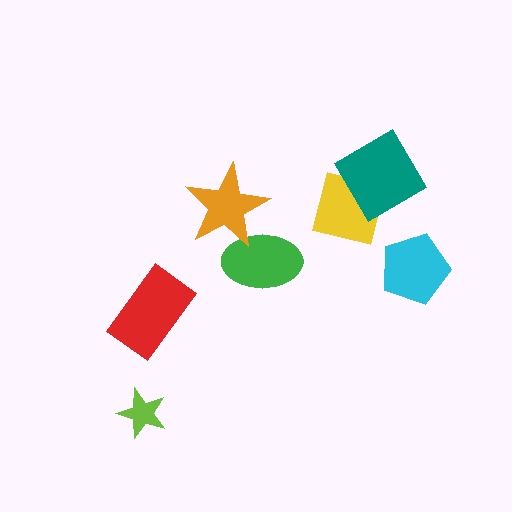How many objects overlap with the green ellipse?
1 object overlaps with the green ellipse.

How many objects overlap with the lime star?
0 objects overlap with the lime star.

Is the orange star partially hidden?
No, no other shape covers it.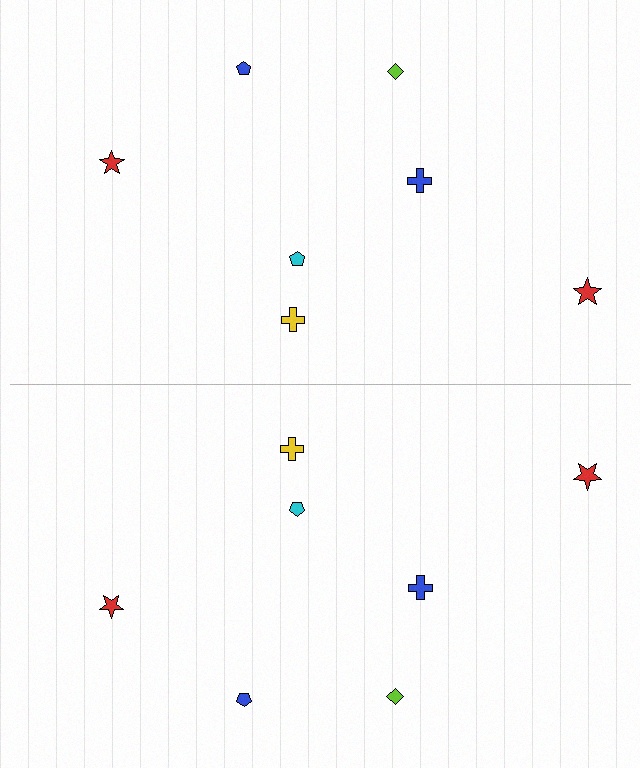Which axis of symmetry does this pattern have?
The pattern has a horizontal axis of symmetry running through the center of the image.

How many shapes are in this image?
There are 14 shapes in this image.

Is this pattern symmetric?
Yes, this pattern has bilateral (reflection) symmetry.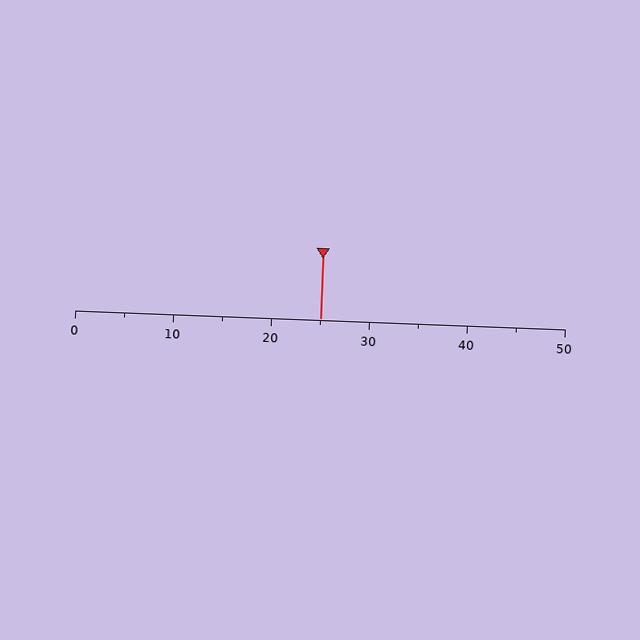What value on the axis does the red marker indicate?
The marker indicates approximately 25.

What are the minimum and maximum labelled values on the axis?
The axis runs from 0 to 50.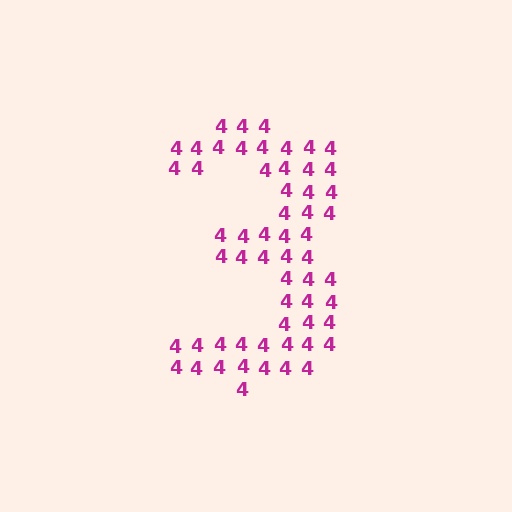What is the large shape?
The large shape is the digit 3.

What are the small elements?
The small elements are digit 4's.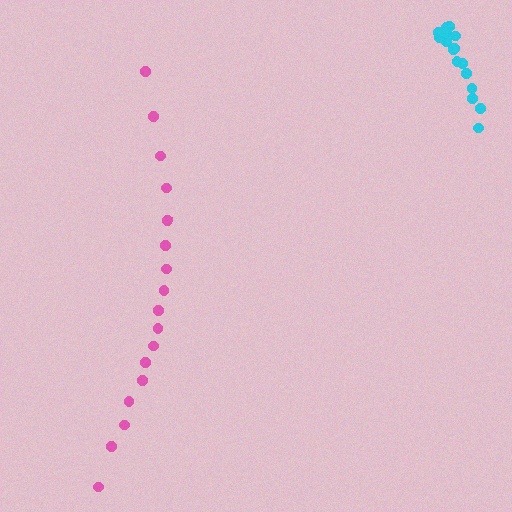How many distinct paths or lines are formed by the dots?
There are 2 distinct paths.